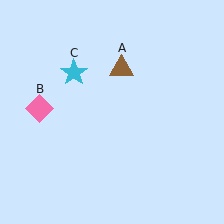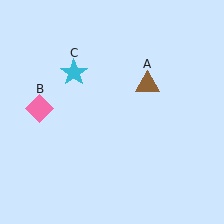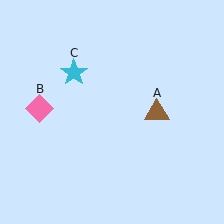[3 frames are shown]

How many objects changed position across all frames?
1 object changed position: brown triangle (object A).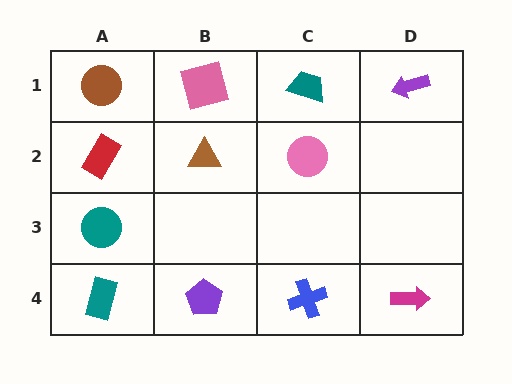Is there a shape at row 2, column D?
No, that cell is empty.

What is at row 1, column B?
A pink square.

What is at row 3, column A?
A teal circle.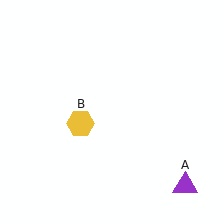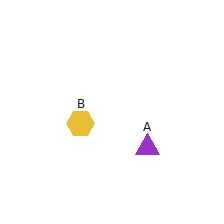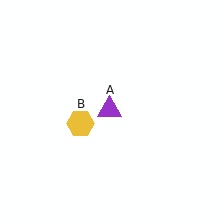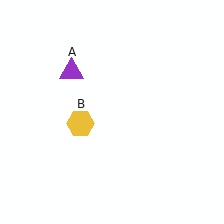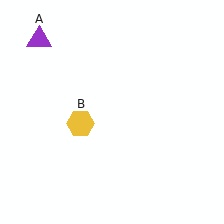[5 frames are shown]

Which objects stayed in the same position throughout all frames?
Yellow hexagon (object B) remained stationary.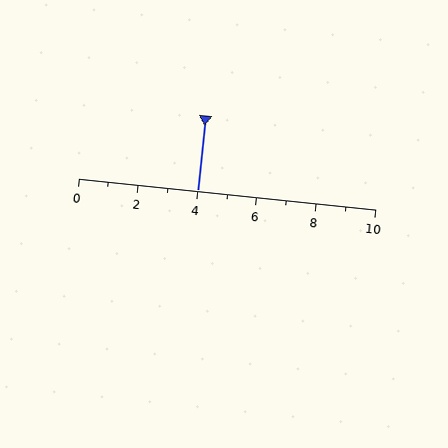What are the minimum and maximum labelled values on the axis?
The axis runs from 0 to 10.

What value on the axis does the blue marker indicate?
The marker indicates approximately 4.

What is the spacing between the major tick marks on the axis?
The major ticks are spaced 2 apart.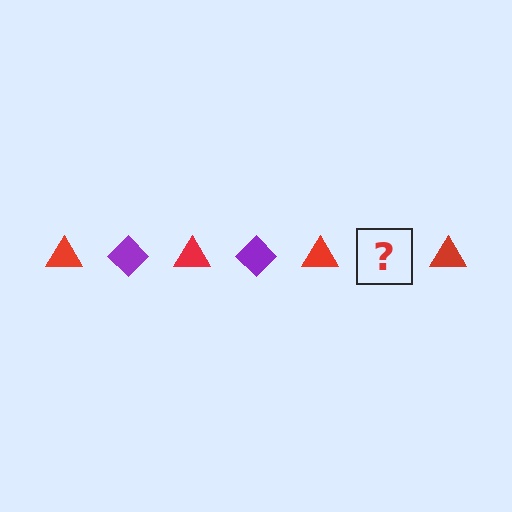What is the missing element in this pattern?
The missing element is a purple diamond.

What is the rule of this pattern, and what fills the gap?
The rule is that the pattern alternates between red triangle and purple diamond. The gap should be filled with a purple diamond.